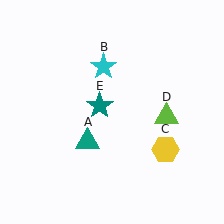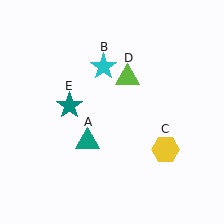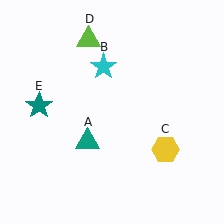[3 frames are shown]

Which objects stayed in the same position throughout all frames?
Teal triangle (object A) and cyan star (object B) and yellow hexagon (object C) remained stationary.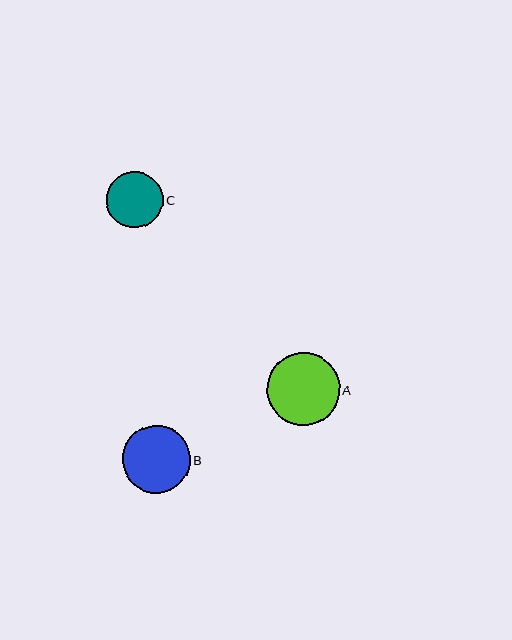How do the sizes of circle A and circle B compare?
Circle A and circle B are approximately the same size.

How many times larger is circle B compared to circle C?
Circle B is approximately 1.2 times the size of circle C.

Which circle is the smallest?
Circle C is the smallest with a size of approximately 57 pixels.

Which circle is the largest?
Circle A is the largest with a size of approximately 73 pixels.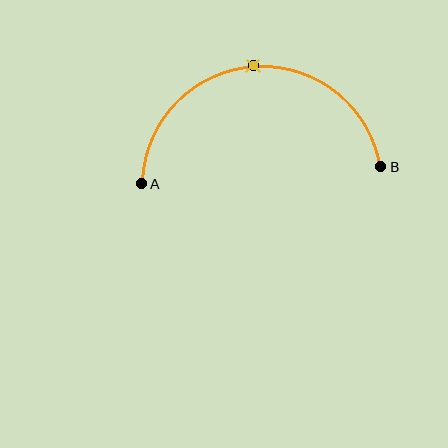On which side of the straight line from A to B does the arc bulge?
The arc bulges above the straight line connecting A and B.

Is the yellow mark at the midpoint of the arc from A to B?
Yes. The yellow mark lies on the arc at equal arc-length from both A and B — it is the arc midpoint.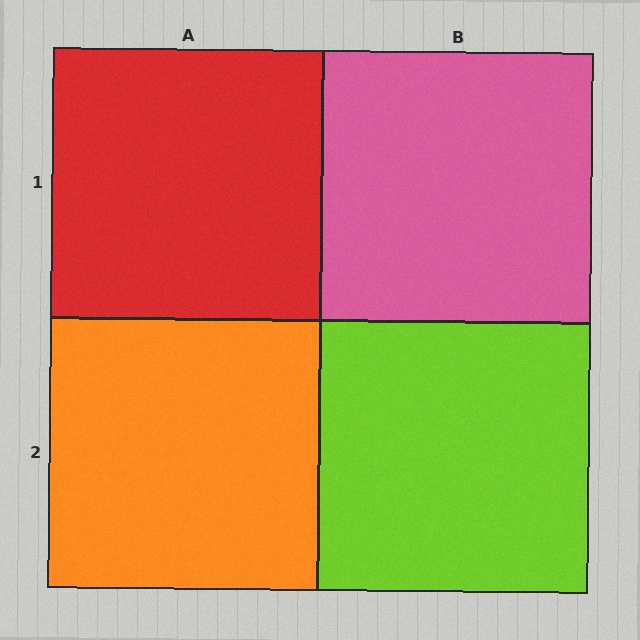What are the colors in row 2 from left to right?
Orange, lime.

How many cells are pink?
1 cell is pink.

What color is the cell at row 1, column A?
Red.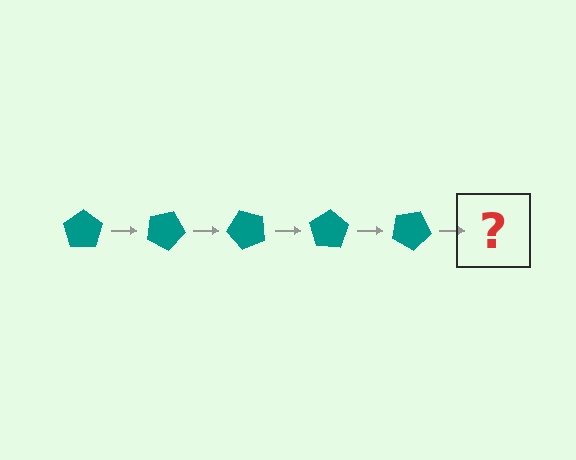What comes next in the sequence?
The next element should be a teal pentagon rotated 125 degrees.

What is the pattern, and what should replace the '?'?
The pattern is that the pentagon rotates 25 degrees each step. The '?' should be a teal pentagon rotated 125 degrees.